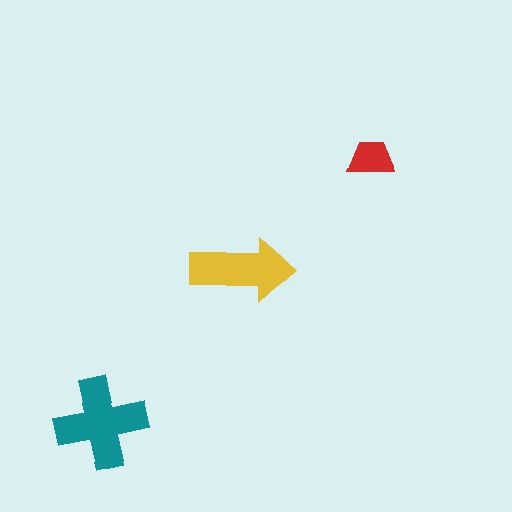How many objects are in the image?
There are 3 objects in the image.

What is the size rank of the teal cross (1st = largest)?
1st.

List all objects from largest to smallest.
The teal cross, the yellow arrow, the red trapezoid.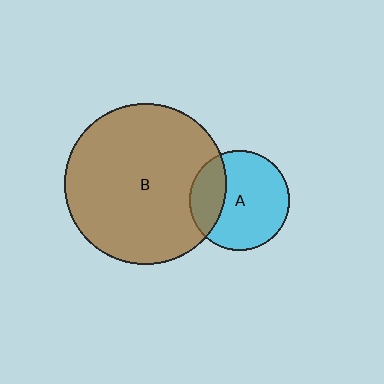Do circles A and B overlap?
Yes.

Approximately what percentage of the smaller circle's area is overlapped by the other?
Approximately 25%.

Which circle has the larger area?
Circle B (brown).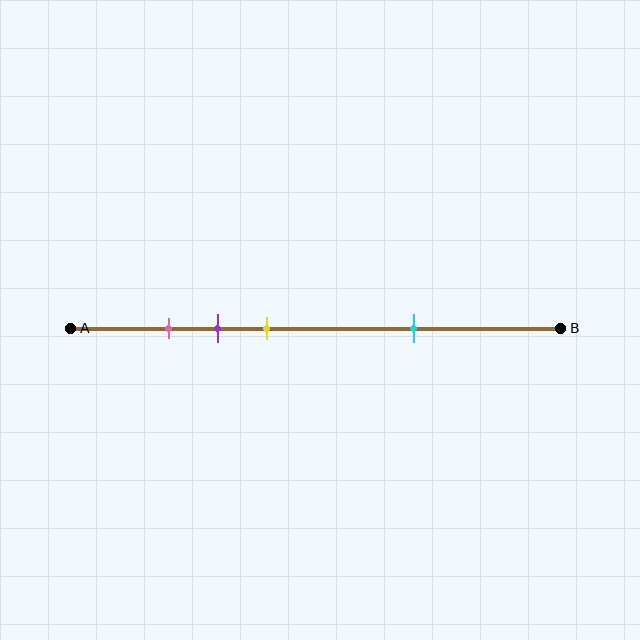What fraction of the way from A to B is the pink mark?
The pink mark is approximately 20% (0.2) of the way from A to B.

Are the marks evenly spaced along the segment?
No, the marks are not evenly spaced.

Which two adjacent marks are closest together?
The pink and purple marks are the closest adjacent pair.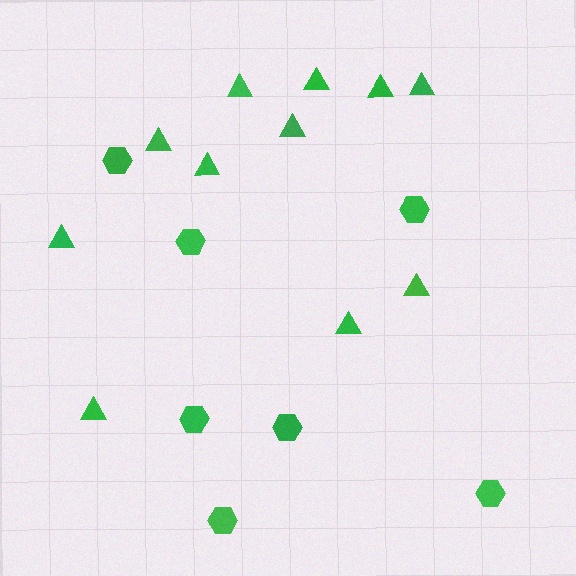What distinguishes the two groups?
There are 2 groups: one group of hexagons (7) and one group of triangles (11).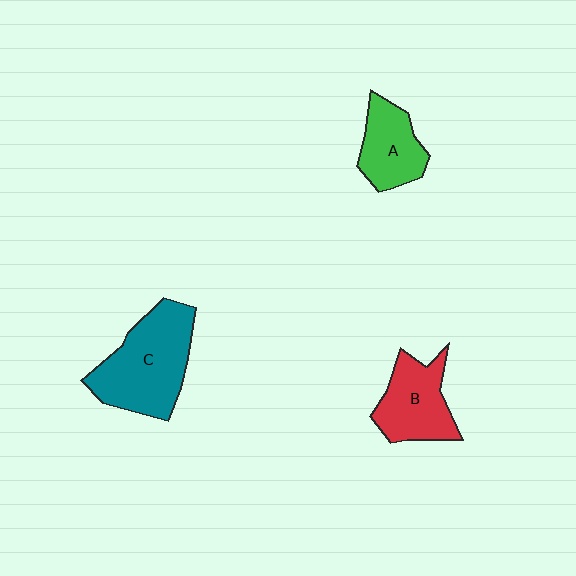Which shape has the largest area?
Shape C (teal).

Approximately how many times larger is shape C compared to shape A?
Approximately 1.8 times.